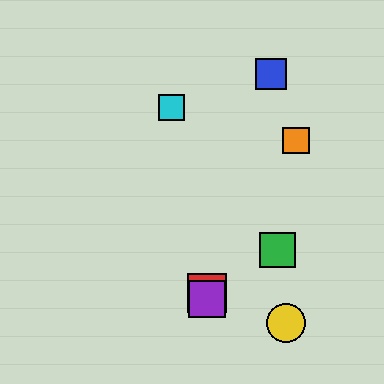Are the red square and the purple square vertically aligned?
Yes, both are at x≈207.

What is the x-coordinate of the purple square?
The purple square is at x≈207.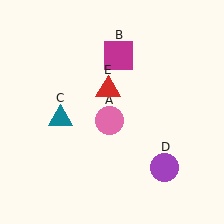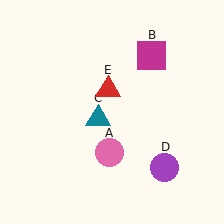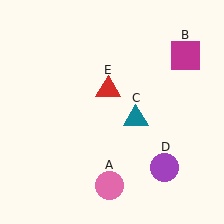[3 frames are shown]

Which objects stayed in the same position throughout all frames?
Purple circle (object D) and red triangle (object E) remained stationary.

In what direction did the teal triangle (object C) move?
The teal triangle (object C) moved right.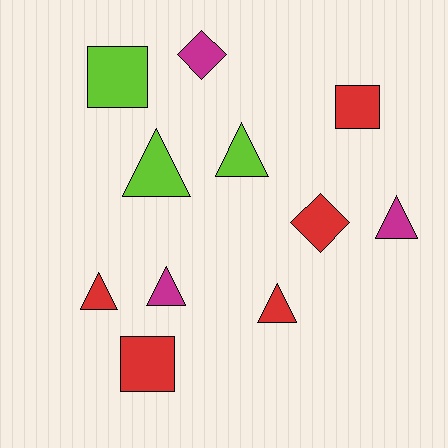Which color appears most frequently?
Red, with 5 objects.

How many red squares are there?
There are 2 red squares.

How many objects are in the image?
There are 11 objects.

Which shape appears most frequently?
Triangle, with 6 objects.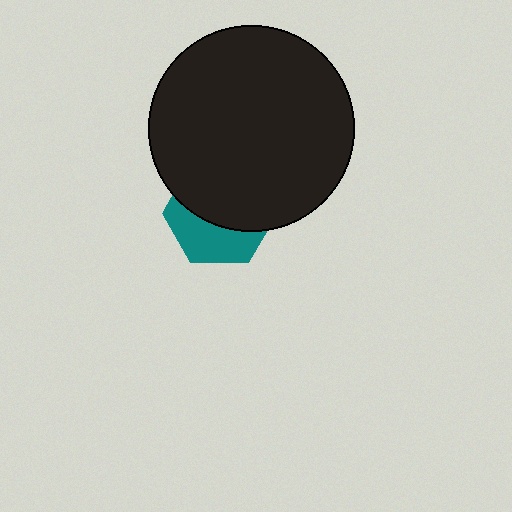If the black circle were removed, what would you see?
You would see the complete teal hexagon.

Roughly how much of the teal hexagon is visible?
A small part of it is visible (roughly 40%).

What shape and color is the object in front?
The object in front is a black circle.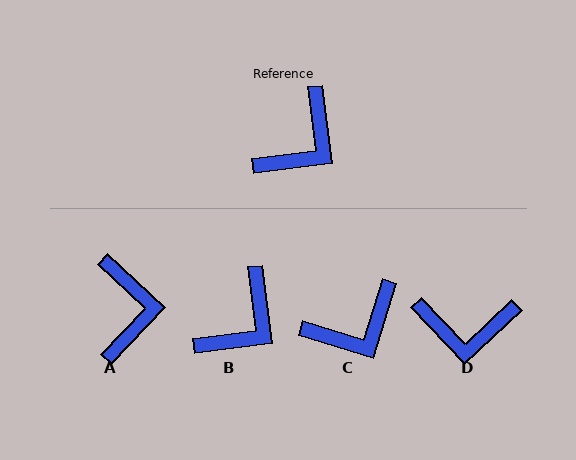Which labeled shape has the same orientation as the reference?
B.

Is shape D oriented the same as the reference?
No, it is off by about 54 degrees.